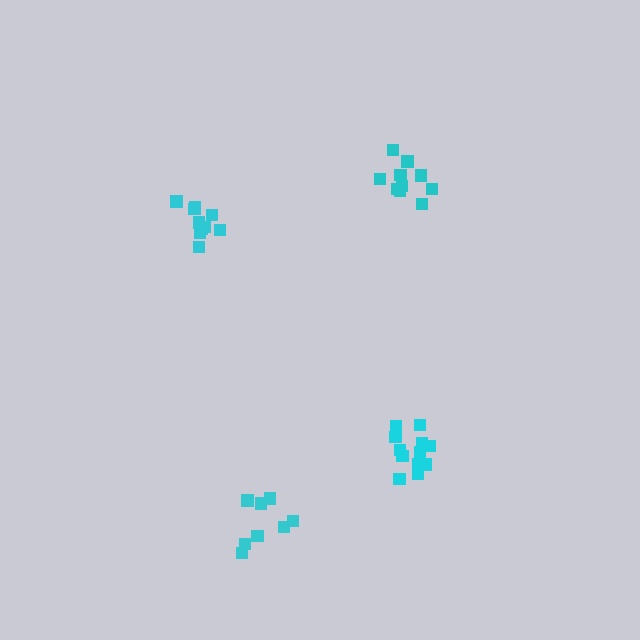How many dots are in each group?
Group 1: 12 dots, Group 2: 10 dots, Group 3: 10 dots, Group 4: 8 dots (40 total).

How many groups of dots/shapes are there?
There are 4 groups.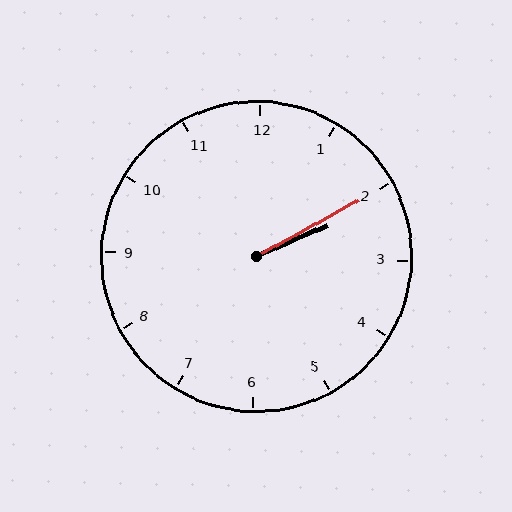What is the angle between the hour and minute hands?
Approximately 5 degrees.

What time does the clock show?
2:10.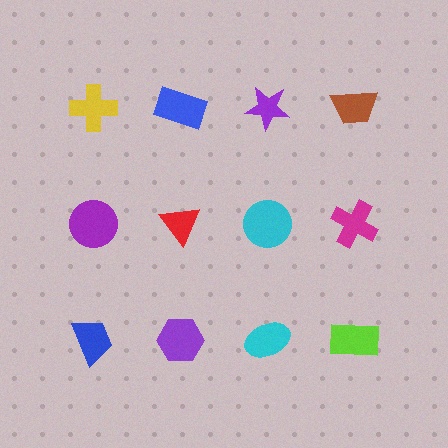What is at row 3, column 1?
A blue trapezoid.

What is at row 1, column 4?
A brown trapezoid.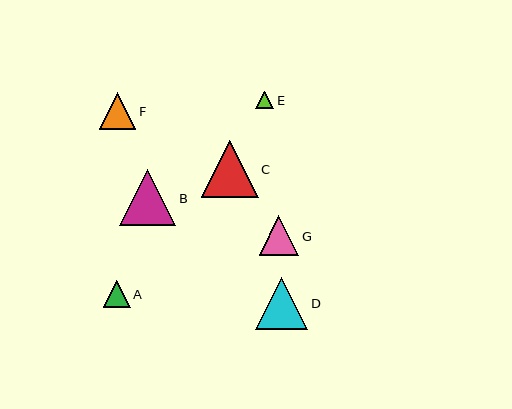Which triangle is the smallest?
Triangle E is the smallest with a size of approximately 18 pixels.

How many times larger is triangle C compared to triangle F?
Triangle C is approximately 1.5 times the size of triangle F.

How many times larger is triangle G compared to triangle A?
Triangle G is approximately 1.4 times the size of triangle A.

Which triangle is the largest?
Triangle C is the largest with a size of approximately 57 pixels.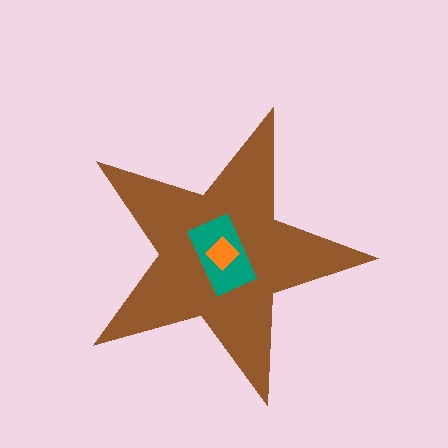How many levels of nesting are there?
3.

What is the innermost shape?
The orange diamond.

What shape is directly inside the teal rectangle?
The orange diamond.